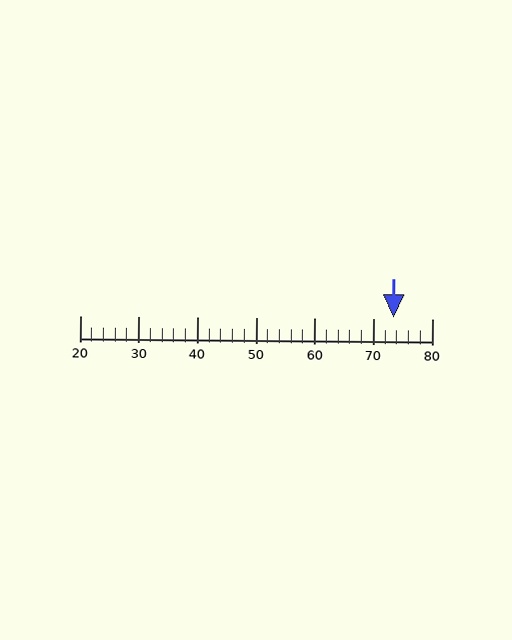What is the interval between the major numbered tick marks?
The major tick marks are spaced 10 units apart.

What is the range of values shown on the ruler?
The ruler shows values from 20 to 80.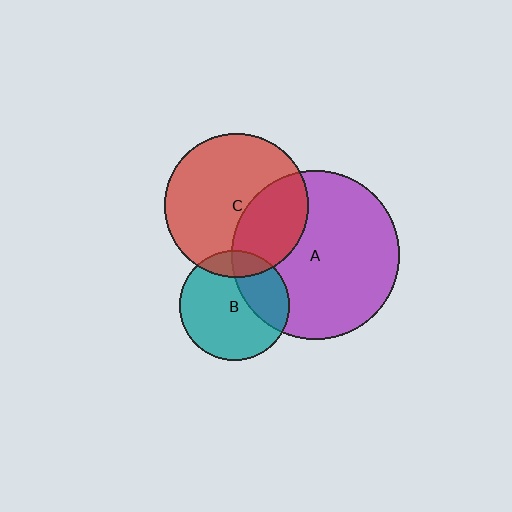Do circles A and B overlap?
Yes.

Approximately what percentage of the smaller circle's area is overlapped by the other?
Approximately 30%.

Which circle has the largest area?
Circle A (purple).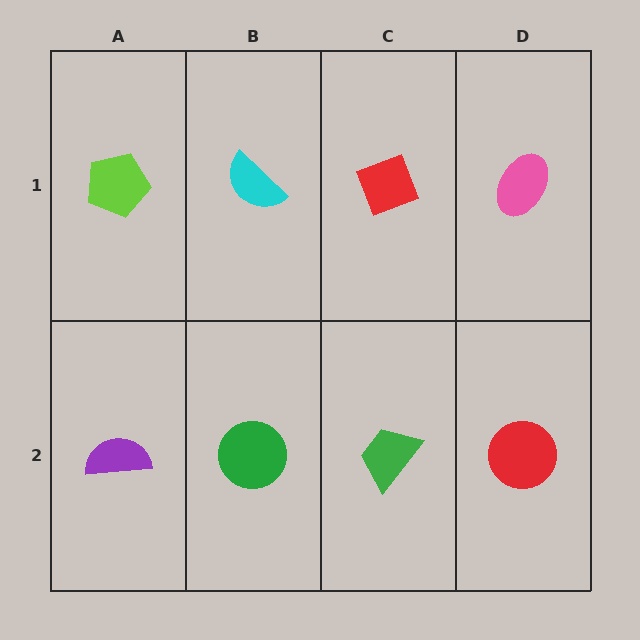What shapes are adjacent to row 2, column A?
A lime pentagon (row 1, column A), a green circle (row 2, column B).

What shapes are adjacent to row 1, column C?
A green trapezoid (row 2, column C), a cyan semicircle (row 1, column B), a pink ellipse (row 1, column D).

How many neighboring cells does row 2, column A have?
2.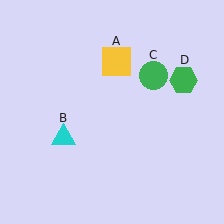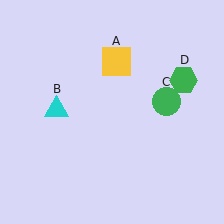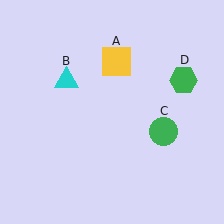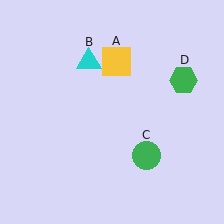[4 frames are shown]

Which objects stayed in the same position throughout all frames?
Yellow square (object A) and green hexagon (object D) remained stationary.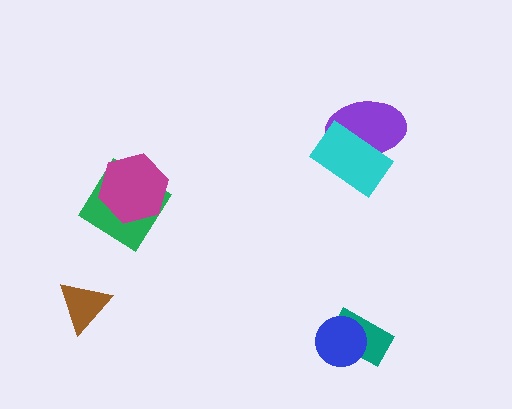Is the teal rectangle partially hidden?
Yes, it is partially covered by another shape.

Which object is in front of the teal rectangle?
The blue circle is in front of the teal rectangle.